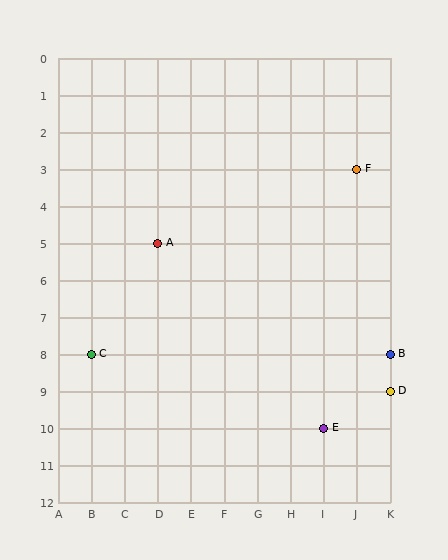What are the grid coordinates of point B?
Point B is at grid coordinates (K, 8).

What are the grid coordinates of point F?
Point F is at grid coordinates (J, 3).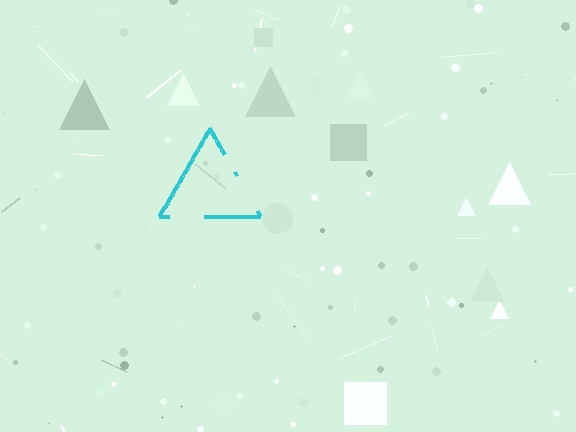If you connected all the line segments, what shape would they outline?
They would outline a triangle.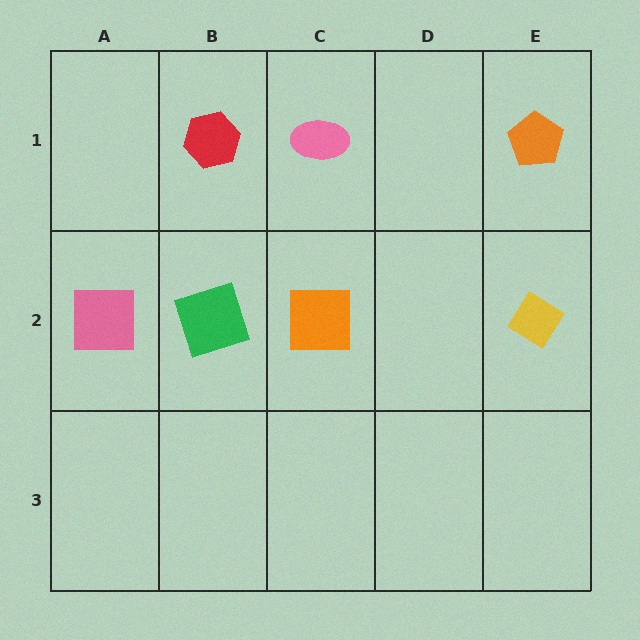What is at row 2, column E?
A yellow diamond.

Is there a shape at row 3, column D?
No, that cell is empty.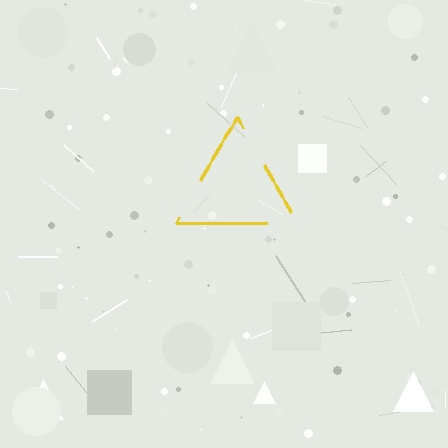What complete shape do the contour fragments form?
The contour fragments form a triangle.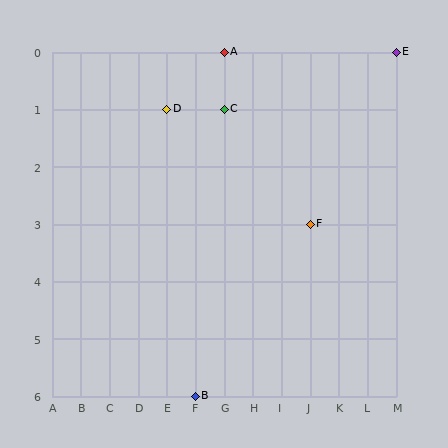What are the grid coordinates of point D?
Point D is at grid coordinates (E, 1).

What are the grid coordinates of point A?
Point A is at grid coordinates (G, 0).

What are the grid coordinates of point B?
Point B is at grid coordinates (F, 6).